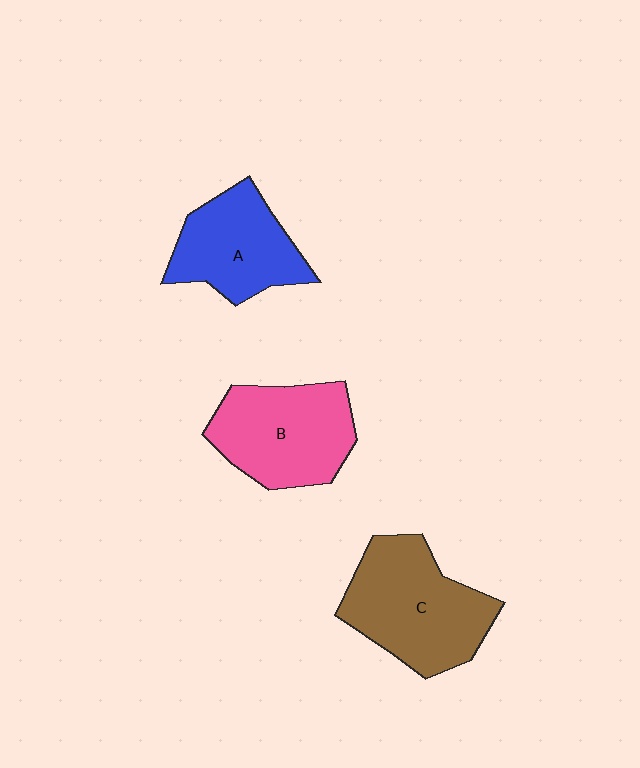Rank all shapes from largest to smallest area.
From largest to smallest: C (brown), B (pink), A (blue).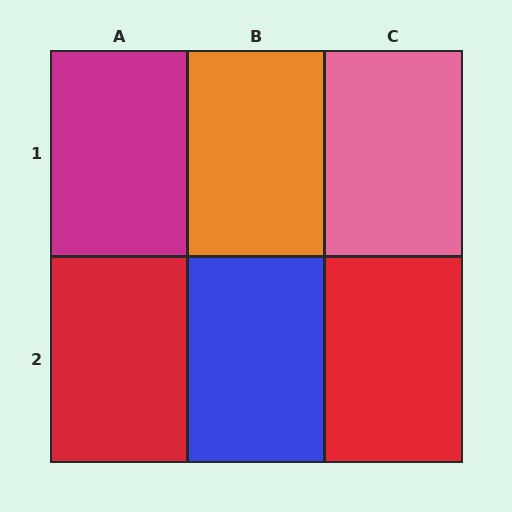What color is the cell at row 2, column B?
Blue.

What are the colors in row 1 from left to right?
Magenta, orange, pink.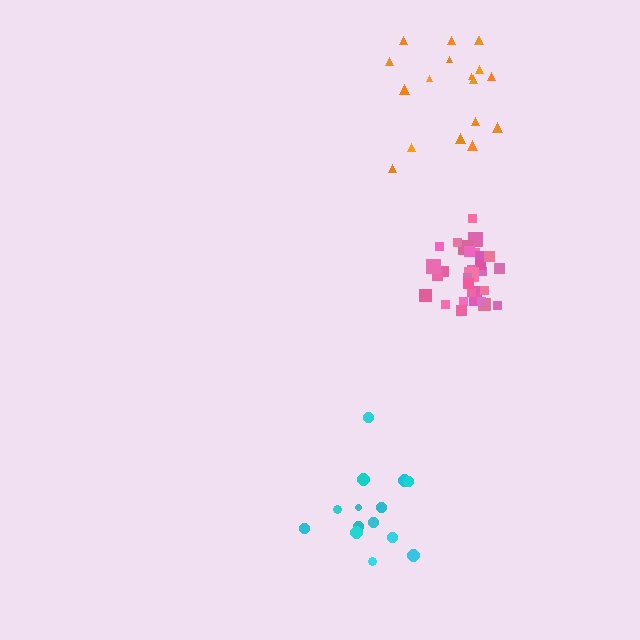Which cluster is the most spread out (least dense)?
Cyan.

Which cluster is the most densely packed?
Pink.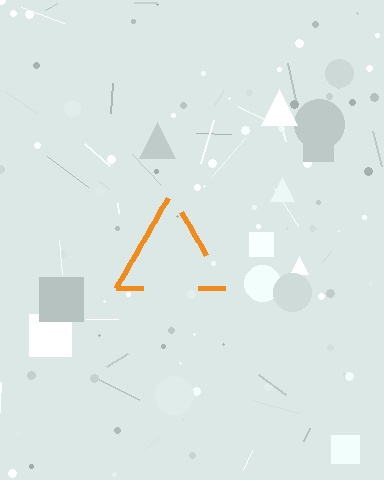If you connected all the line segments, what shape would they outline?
They would outline a triangle.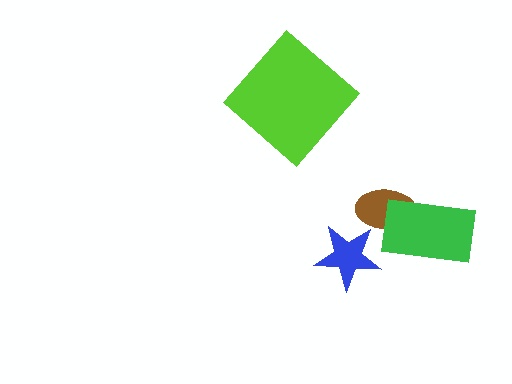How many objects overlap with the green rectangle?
1 object overlaps with the green rectangle.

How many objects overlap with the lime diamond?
0 objects overlap with the lime diamond.